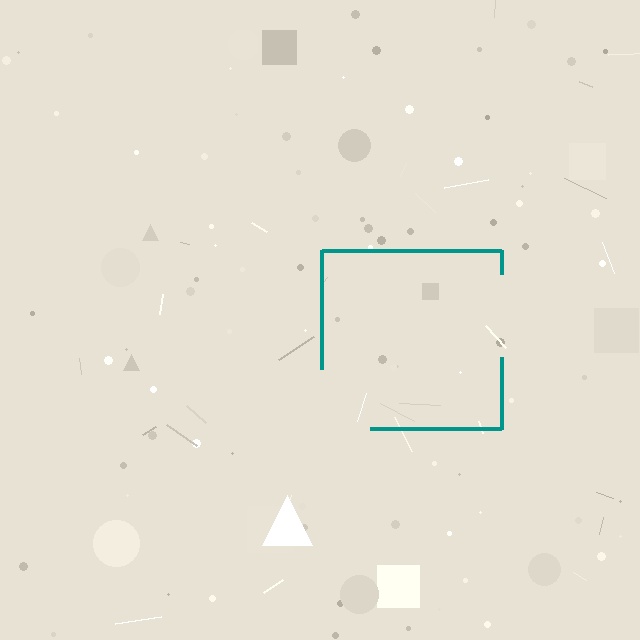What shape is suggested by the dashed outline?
The dashed outline suggests a square.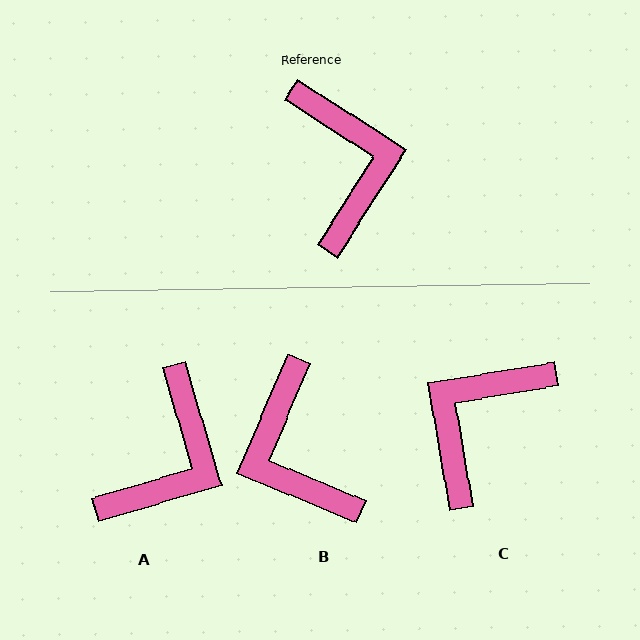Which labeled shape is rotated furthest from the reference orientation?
B, about 170 degrees away.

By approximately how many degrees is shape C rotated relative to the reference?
Approximately 132 degrees counter-clockwise.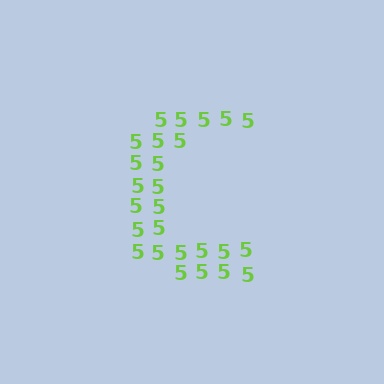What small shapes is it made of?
It is made of small digit 5's.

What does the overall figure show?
The overall figure shows the letter C.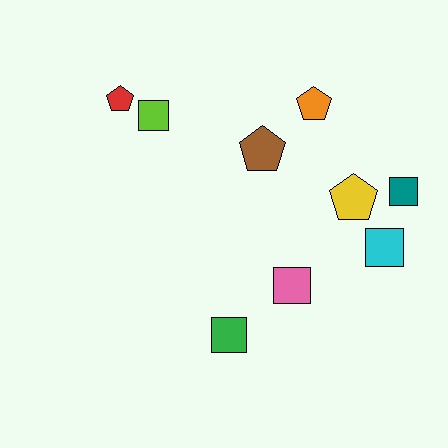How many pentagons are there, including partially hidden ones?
There are 4 pentagons.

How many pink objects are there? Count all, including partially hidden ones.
There is 1 pink object.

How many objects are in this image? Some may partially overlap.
There are 9 objects.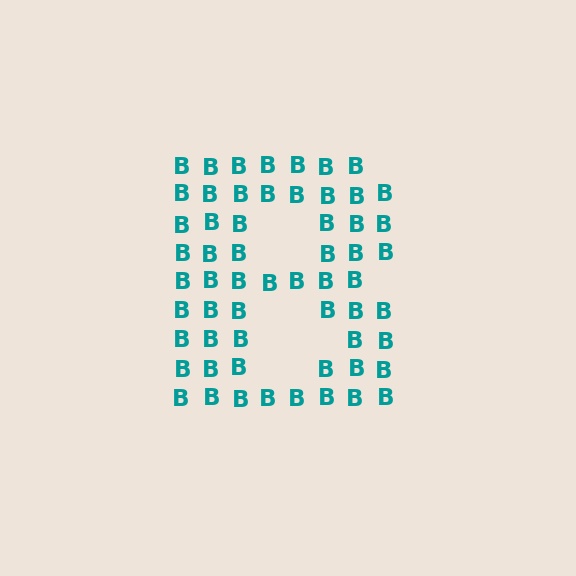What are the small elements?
The small elements are letter B's.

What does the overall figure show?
The overall figure shows the letter B.